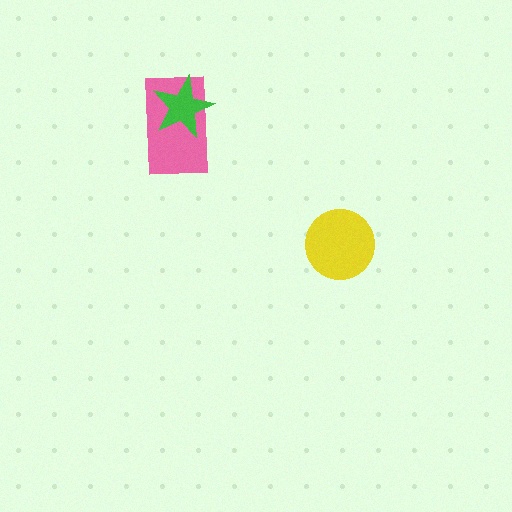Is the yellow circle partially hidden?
No, no other shape covers it.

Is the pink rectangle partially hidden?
Yes, it is partially covered by another shape.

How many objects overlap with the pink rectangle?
1 object overlaps with the pink rectangle.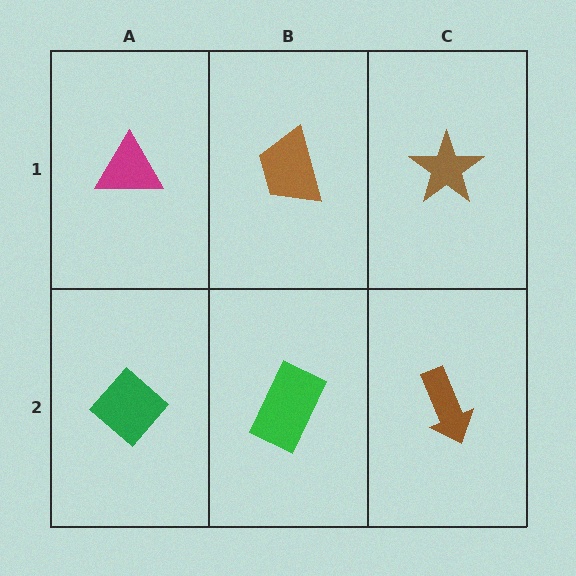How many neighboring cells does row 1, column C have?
2.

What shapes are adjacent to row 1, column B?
A green rectangle (row 2, column B), a magenta triangle (row 1, column A), a brown star (row 1, column C).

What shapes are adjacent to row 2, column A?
A magenta triangle (row 1, column A), a green rectangle (row 2, column B).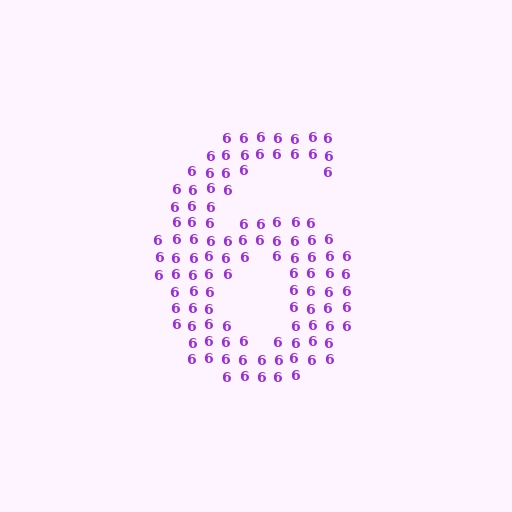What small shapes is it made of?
It is made of small digit 6's.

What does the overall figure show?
The overall figure shows the digit 6.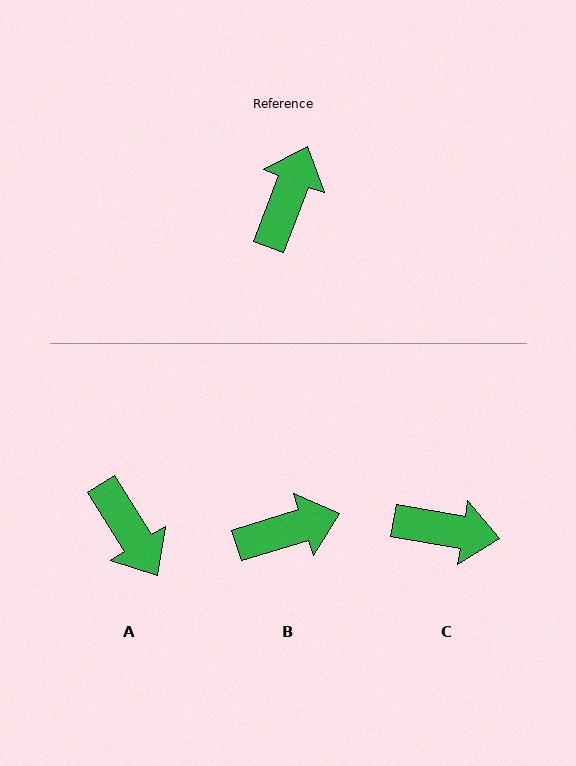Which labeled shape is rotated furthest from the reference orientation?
A, about 128 degrees away.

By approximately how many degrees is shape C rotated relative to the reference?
Approximately 79 degrees clockwise.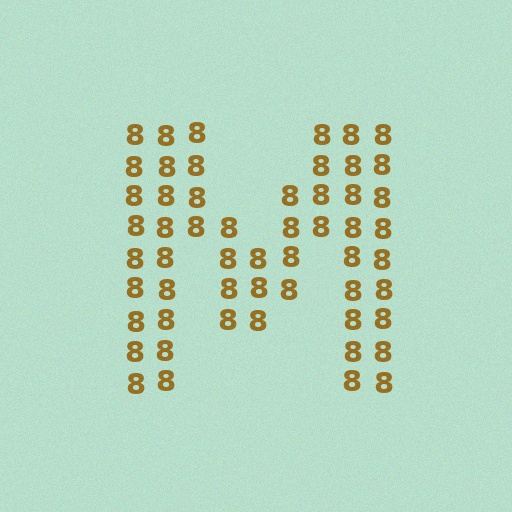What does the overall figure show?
The overall figure shows the letter M.